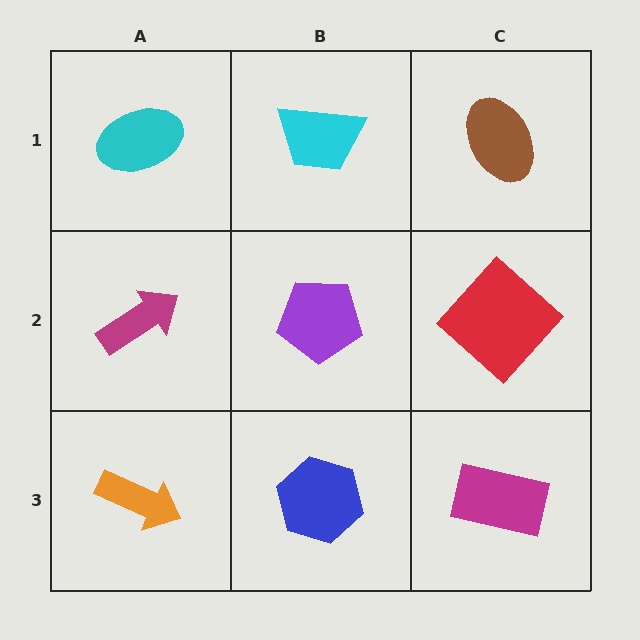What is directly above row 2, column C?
A brown ellipse.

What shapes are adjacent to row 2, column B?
A cyan trapezoid (row 1, column B), a blue hexagon (row 3, column B), a magenta arrow (row 2, column A), a red diamond (row 2, column C).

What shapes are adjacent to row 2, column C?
A brown ellipse (row 1, column C), a magenta rectangle (row 3, column C), a purple pentagon (row 2, column B).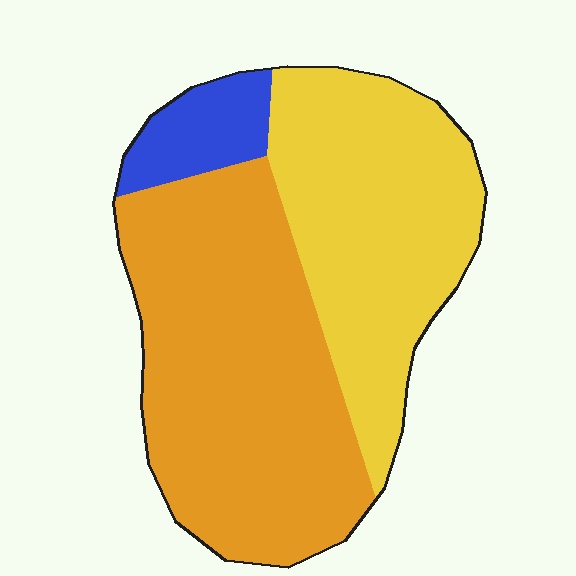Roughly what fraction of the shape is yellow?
Yellow takes up about two fifths (2/5) of the shape.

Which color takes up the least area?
Blue, at roughly 10%.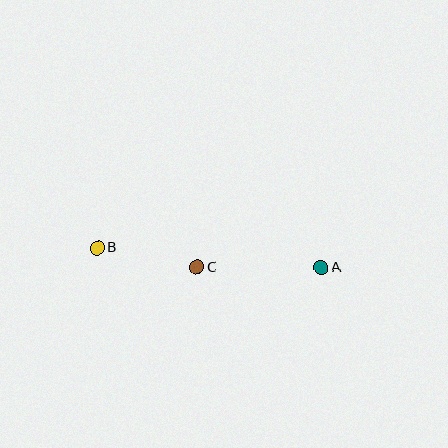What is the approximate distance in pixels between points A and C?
The distance between A and C is approximately 124 pixels.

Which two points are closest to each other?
Points B and C are closest to each other.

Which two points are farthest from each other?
Points A and B are farthest from each other.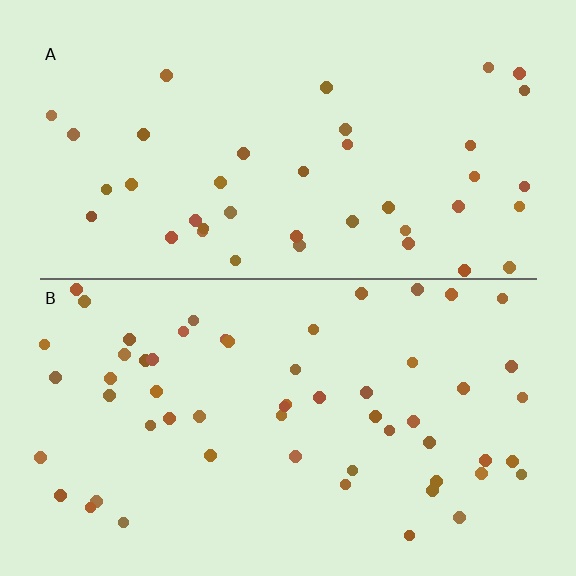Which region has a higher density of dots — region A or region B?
B (the bottom).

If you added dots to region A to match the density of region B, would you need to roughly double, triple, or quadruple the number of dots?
Approximately double.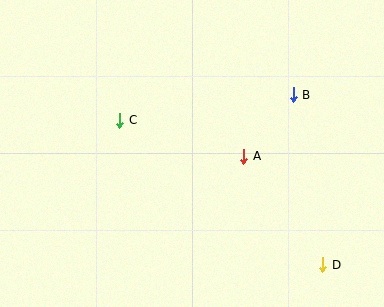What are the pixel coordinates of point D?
Point D is at (323, 265).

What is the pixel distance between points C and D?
The distance between C and D is 249 pixels.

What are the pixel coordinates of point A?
Point A is at (244, 156).